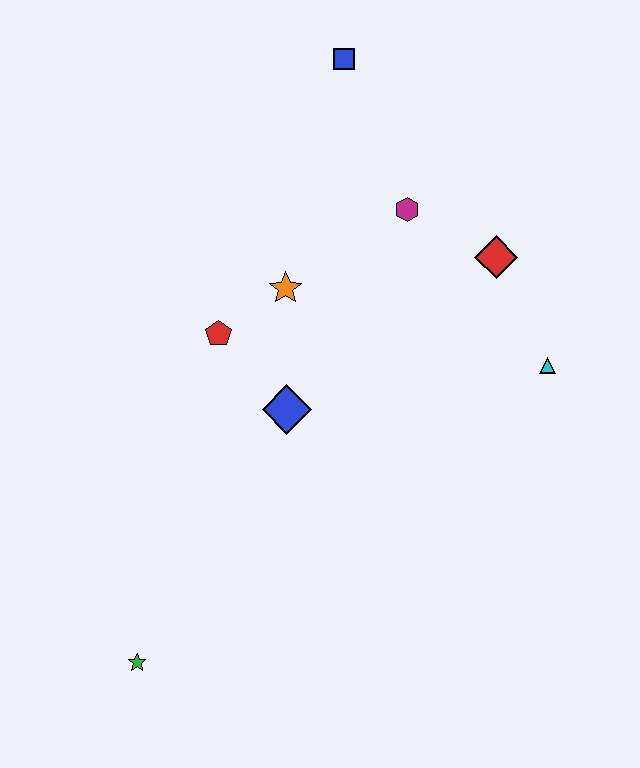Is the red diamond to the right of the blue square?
Yes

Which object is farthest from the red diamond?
The green star is farthest from the red diamond.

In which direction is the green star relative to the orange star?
The green star is below the orange star.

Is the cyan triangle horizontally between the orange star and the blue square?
No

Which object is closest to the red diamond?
The magenta hexagon is closest to the red diamond.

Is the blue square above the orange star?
Yes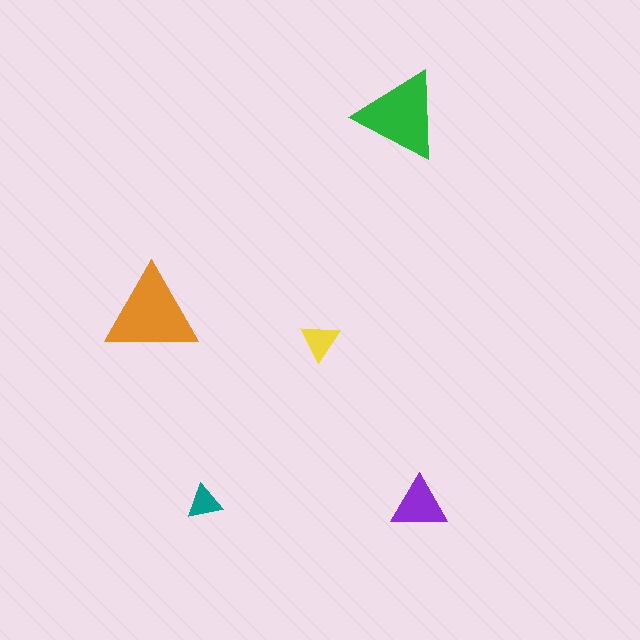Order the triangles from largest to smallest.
the orange one, the green one, the purple one, the yellow one, the teal one.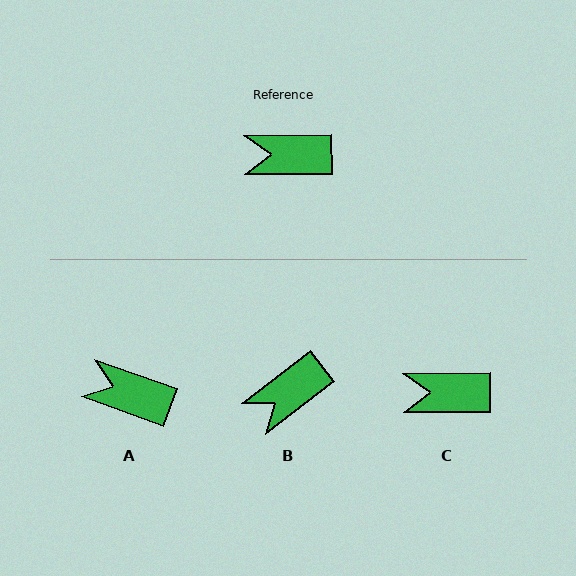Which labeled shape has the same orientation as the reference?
C.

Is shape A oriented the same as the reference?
No, it is off by about 20 degrees.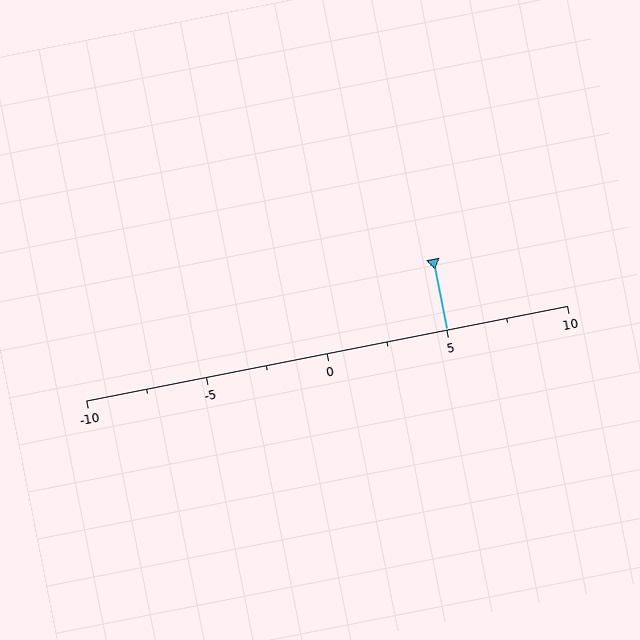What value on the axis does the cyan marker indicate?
The marker indicates approximately 5.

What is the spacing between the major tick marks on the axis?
The major ticks are spaced 5 apart.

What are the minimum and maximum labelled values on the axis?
The axis runs from -10 to 10.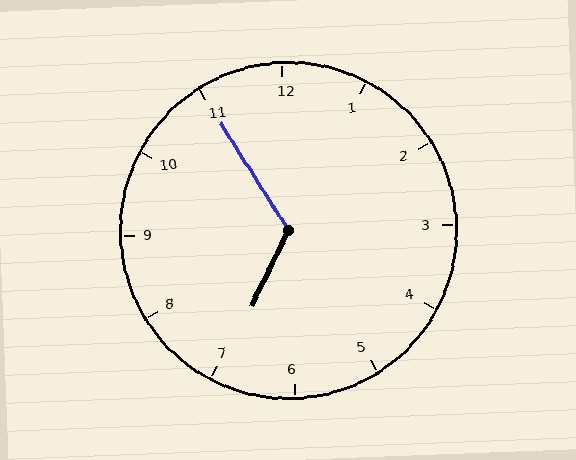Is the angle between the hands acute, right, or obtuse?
It is obtuse.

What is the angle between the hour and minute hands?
Approximately 122 degrees.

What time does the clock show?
6:55.